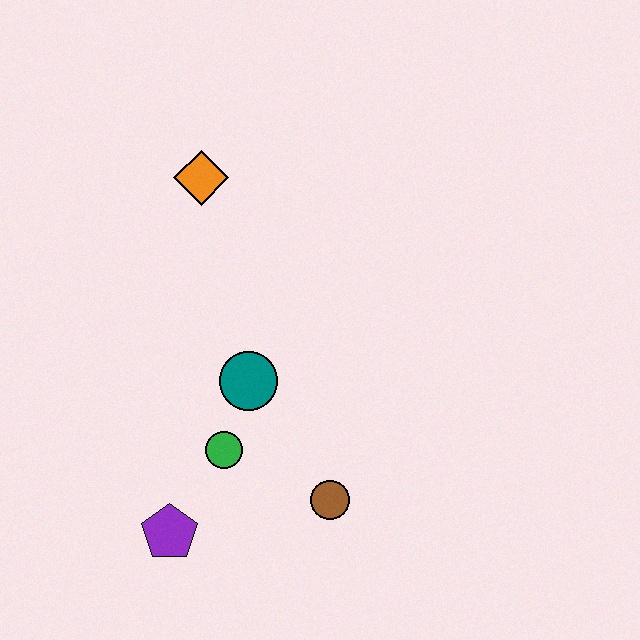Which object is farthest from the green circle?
The orange diamond is farthest from the green circle.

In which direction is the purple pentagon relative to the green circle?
The purple pentagon is below the green circle.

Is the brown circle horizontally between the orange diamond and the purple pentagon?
No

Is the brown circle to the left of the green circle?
No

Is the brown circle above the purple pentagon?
Yes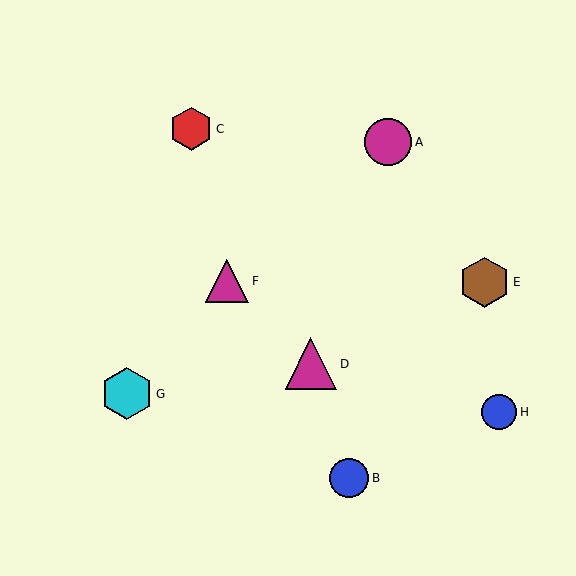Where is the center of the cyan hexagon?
The center of the cyan hexagon is at (127, 394).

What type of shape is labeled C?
Shape C is a red hexagon.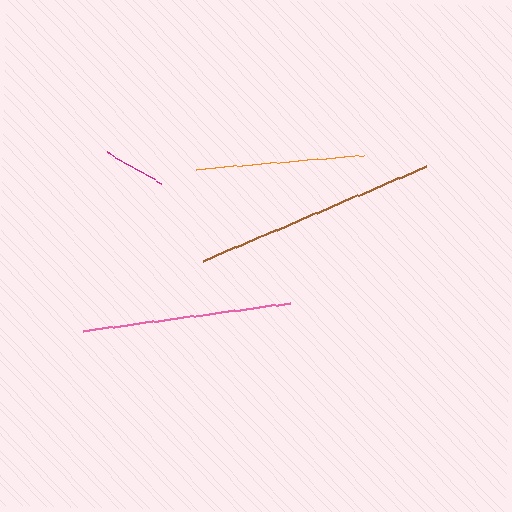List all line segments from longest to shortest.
From longest to shortest: brown, pink, orange, magenta.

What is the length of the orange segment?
The orange segment is approximately 168 pixels long.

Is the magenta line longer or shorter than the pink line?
The pink line is longer than the magenta line.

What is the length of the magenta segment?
The magenta segment is approximately 63 pixels long.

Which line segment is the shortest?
The magenta line is the shortest at approximately 63 pixels.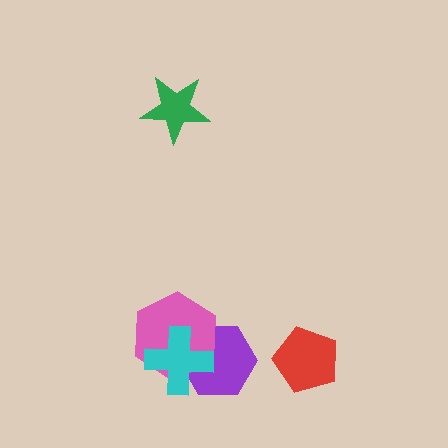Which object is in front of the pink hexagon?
The cyan cross is in front of the pink hexagon.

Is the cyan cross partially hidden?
No, no other shape covers it.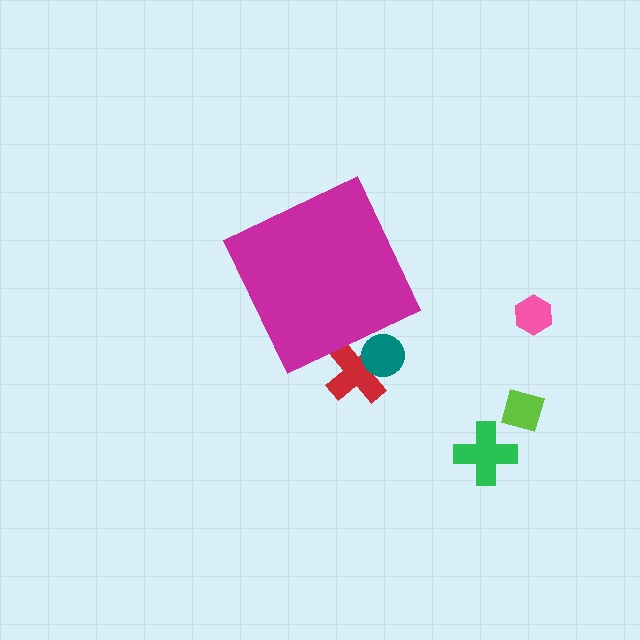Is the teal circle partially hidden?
Yes, the teal circle is partially hidden behind the magenta diamond.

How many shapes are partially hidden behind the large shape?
2 shapes are partially hidden.